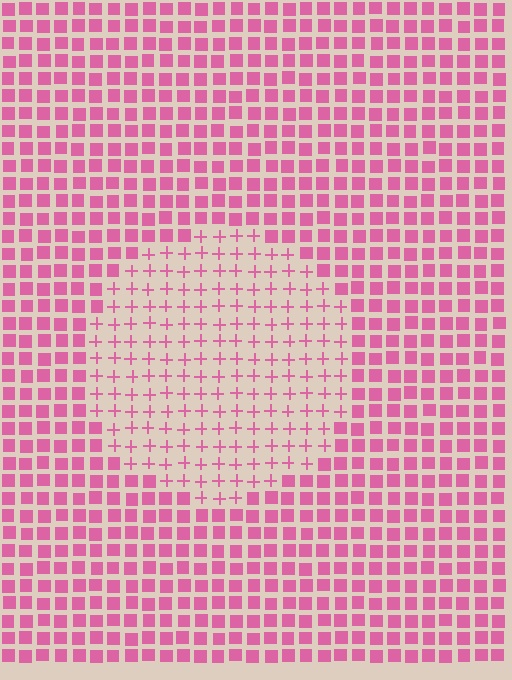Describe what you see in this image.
The image is filled with small pink elements arranged in a uniform grid. A circle-shaped region contains plus signs, while the surrounding area contains squares. The boundary is defined purely by the change in element shape.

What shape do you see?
I see a circle.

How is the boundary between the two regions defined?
The boundary is defined by a change in element shape: plus signs inside vs. squares outside. All elements share the same color and spacing.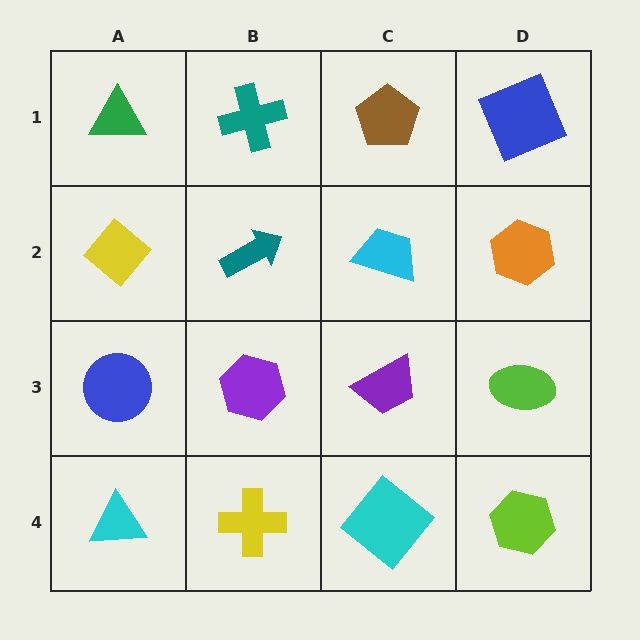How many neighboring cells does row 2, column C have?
4.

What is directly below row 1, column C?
A cyan trapezoid.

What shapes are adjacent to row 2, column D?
A blue square (row 1, column D), a lime ellipse (row 3, column D), a cyan trapezoid (row 2, column C).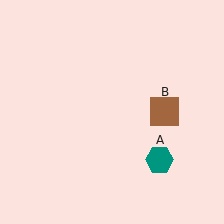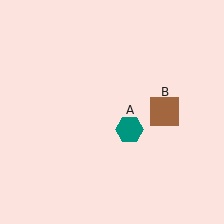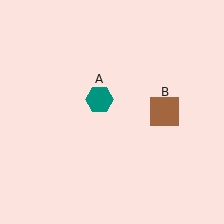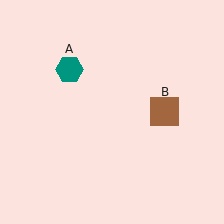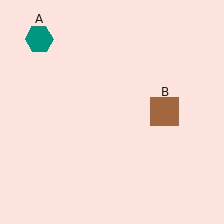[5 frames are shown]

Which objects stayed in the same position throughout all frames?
Brown square (object B) remained stationary.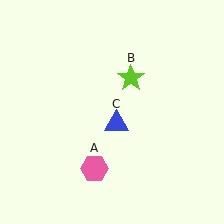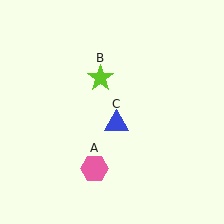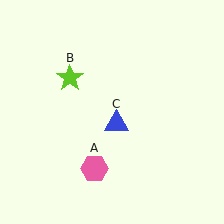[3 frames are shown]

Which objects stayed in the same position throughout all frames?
Pink hexagon (object A) and blue triangle (object C) remained stationary.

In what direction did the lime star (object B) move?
The lime star (object B) moved left.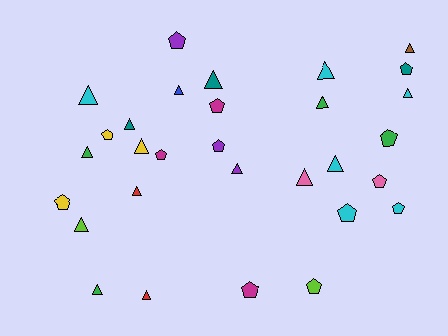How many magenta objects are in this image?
There are 3 magenta objects.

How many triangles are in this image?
There are 17 triangles.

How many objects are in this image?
There are 30 objects.